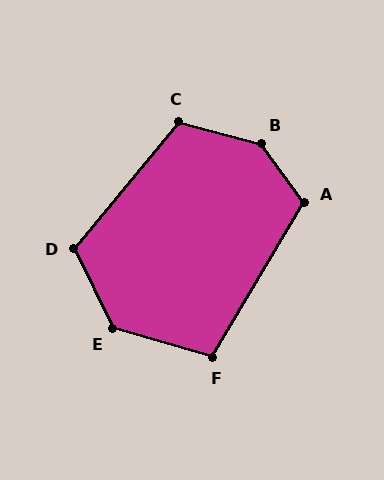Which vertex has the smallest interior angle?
F, at approximately 105 degrees.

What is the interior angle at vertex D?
Approximately 114 degrees (obtuse).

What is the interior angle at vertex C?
Approximately 115 degrees (obtuse).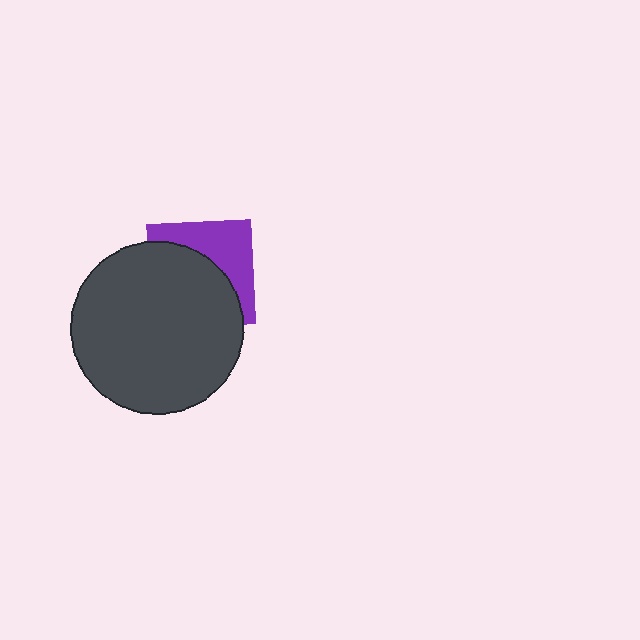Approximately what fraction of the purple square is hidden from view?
Roughly 59% of the purple square is hidden behind the dark gray circle.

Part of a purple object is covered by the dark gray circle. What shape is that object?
It is a square.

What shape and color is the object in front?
The object in front is a dark gray circle.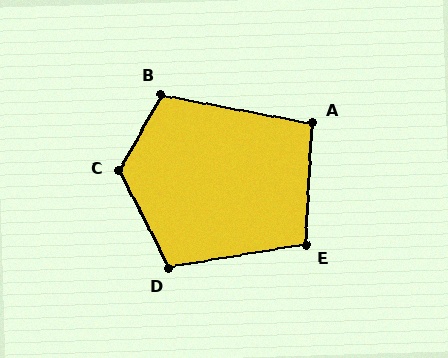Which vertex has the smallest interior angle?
A, at approximately 97 degrees.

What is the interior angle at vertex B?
Approximately 109 degrees (obtuse).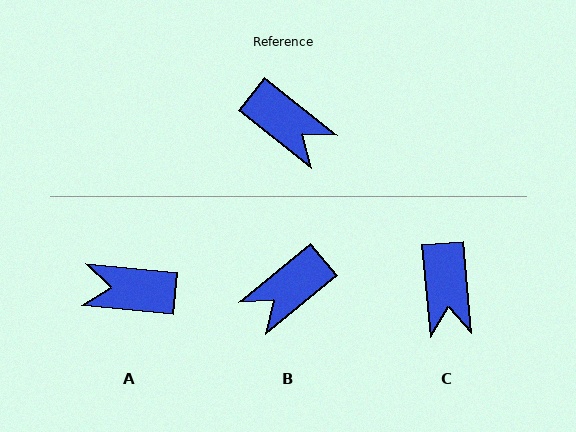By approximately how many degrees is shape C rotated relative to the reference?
Approximately 46 degrees clockwise.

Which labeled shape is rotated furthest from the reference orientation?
A, about 147 degrees away.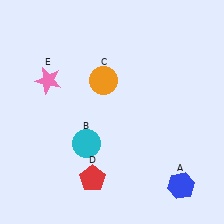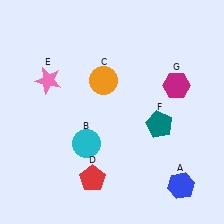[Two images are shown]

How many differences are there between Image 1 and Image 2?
There are 2 differences between the two images.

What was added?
A teal pentagon (F), a magenta hexagon (G) were added in Image 2.